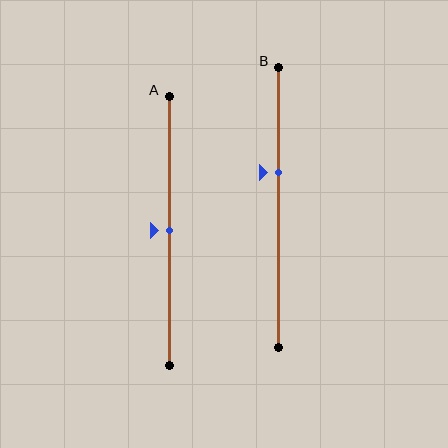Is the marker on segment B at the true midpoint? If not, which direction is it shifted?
No, the marker on segment B is shifted upward by about 13% of the segment length.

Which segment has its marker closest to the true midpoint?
Segment A has its marker closest to the true midpoint.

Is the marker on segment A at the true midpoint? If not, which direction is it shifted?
Yes, the marker on segment A is at the true midpoint.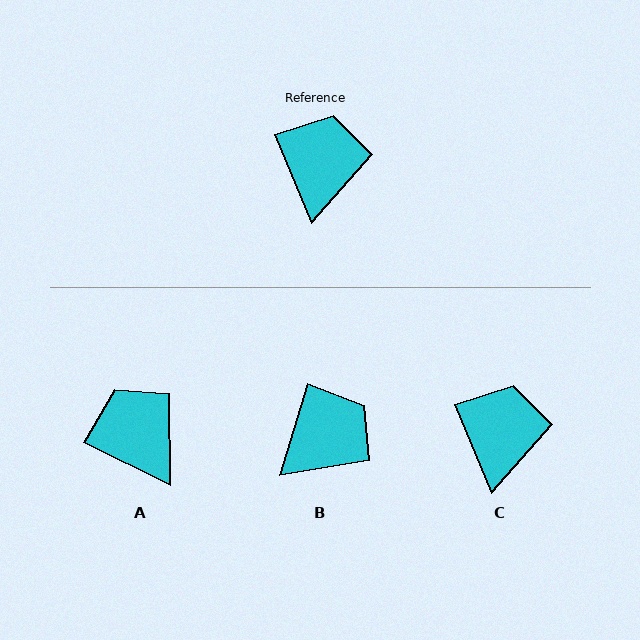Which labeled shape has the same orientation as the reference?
C.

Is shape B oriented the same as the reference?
No, it is off by about 39 degrees.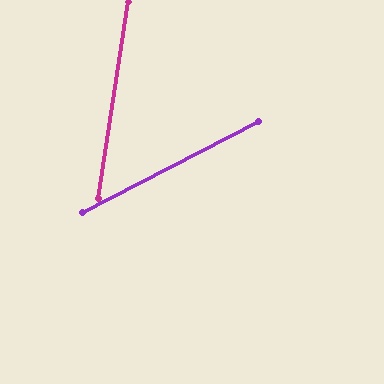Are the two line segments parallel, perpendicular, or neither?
Neither parallel nor perpendicular — they differ by about 54°.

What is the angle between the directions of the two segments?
Approximately 54 degrees.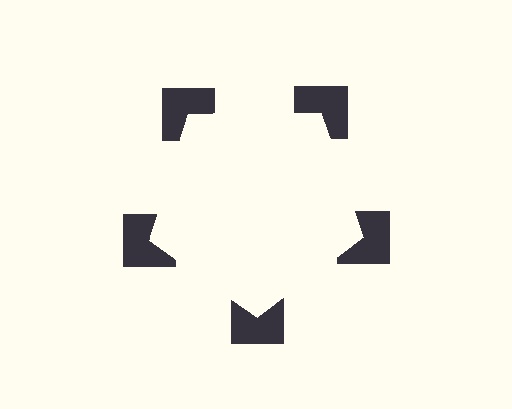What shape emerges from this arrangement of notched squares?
An illusory pentagon — its edges are inferred from the aligned wedge cuts in the notched squares, not physically drawn.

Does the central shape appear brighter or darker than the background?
It typically appears slightly brighter than the background, even though no actual brightness change is drawn.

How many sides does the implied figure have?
5 sides.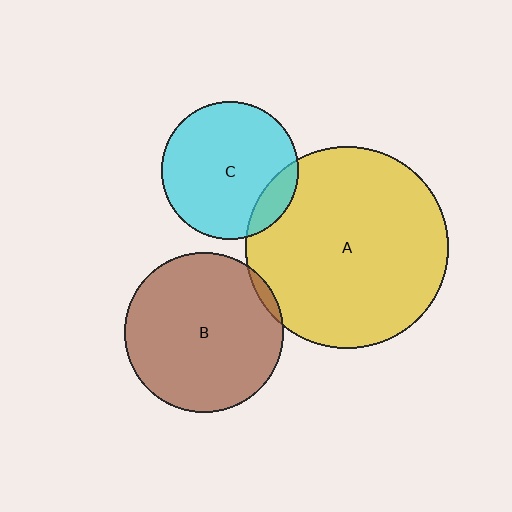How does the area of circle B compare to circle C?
Approximately 1.3 times.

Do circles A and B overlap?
Yes.